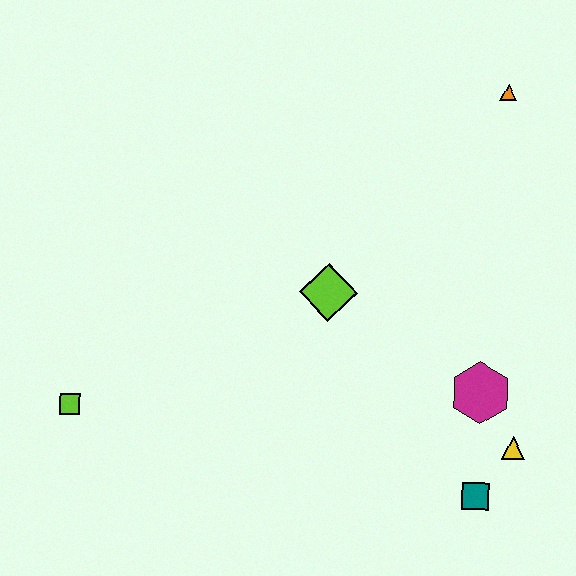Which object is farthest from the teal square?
The lime square is farthest from the teal square.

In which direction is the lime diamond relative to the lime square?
The lime diamond is to the right of the lime square.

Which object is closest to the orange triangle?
The lime diamond is closest to the orange triangle.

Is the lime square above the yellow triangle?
Yes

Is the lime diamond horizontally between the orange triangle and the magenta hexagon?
No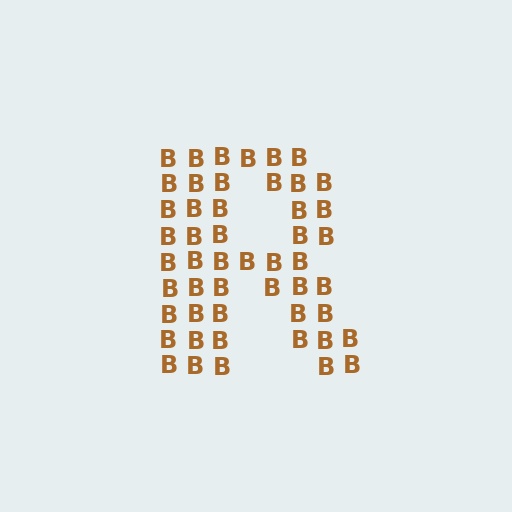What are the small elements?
The small elements are letter B's.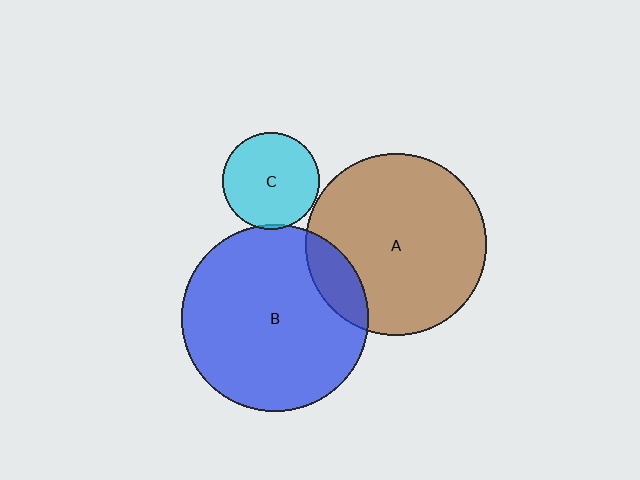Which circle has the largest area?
Circle B (blue).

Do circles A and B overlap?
Yes.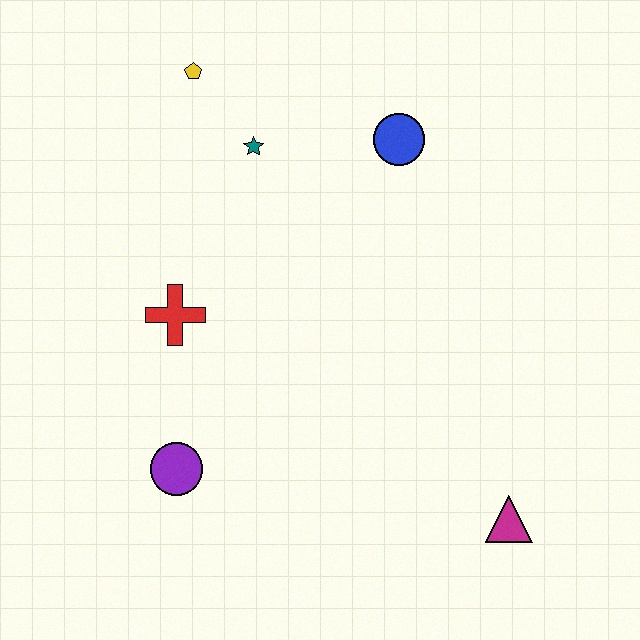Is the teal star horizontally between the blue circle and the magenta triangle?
No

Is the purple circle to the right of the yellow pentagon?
No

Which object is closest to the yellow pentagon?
The teal star is closest to the yellow pentagon.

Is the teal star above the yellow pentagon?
No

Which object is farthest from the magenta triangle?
The yellow pentagon is farthest from the magenta triangle.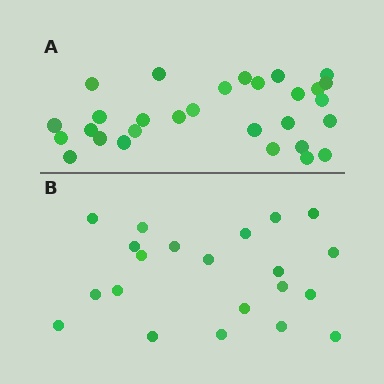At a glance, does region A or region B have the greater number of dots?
Region A (the top region) has more dots.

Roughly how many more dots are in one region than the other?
Region A has roughly 8 or so more dots than region B.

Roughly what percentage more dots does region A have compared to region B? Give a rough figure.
About 40% more.